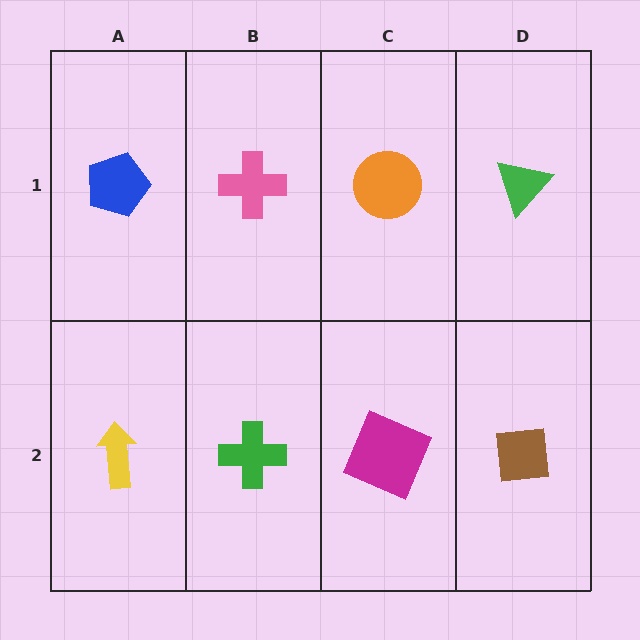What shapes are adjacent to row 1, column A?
A yellow arrow (row 2, column A), a pink cross (row 1, column B).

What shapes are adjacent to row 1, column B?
A green cross (row 2, column B), a blue pentagon (row 1, column A), an orange circle (row 1, column C).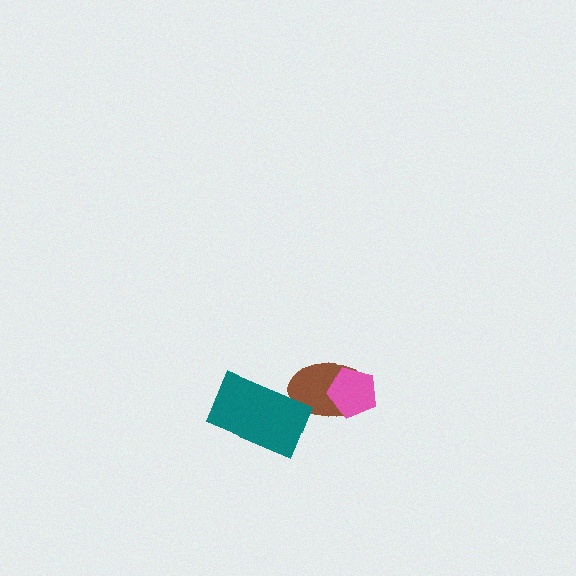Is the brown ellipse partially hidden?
Yes, it is partially covered by another shape.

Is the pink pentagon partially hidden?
No, no other shape covers it.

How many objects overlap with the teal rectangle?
1 object overlaps with the teal rectangle.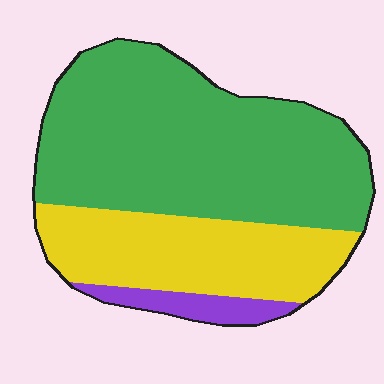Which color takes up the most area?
Green, at roughly 60%.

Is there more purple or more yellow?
Yellow.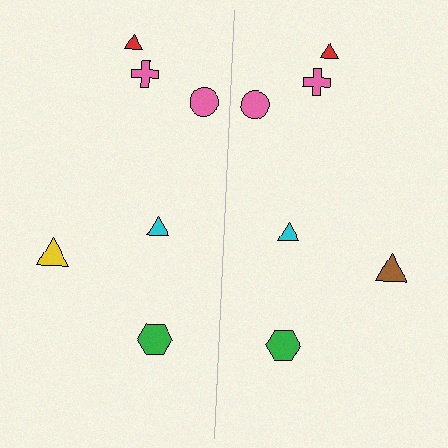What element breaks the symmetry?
The brown triangle on the right side breaks the symmetry — its mirror counterpart is yellow.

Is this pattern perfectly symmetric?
No, the pattern is not perfectly symmetric. The brown triangle on the right side breaks the symmetry — its mirror counterpart is yellow.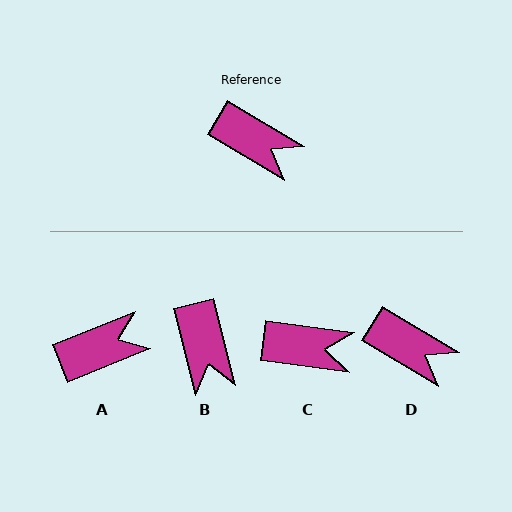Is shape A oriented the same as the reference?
No, it is off by about 53 degrees.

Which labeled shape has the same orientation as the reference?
D.